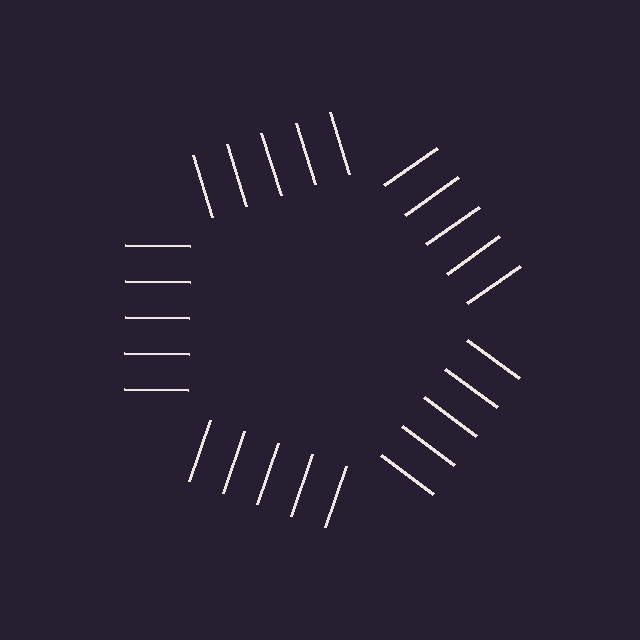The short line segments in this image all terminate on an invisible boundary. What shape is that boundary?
An illusory pentagon — the line segments terminate on its edges but no continuous stroke is drawn.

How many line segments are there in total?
25 — 5 along each of the 5 edges.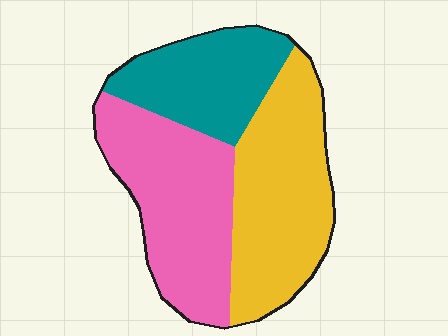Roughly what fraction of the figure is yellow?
Yellow covers around 40% of the figure.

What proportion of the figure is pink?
Pink takes up about three eighths (3/8) of the figure.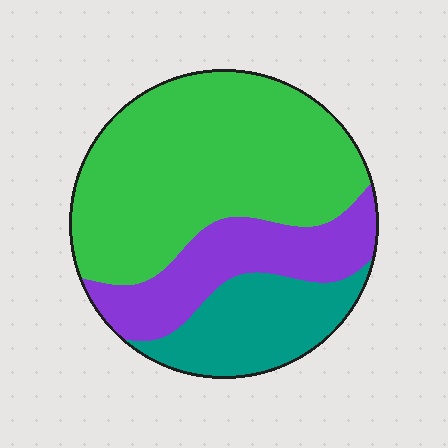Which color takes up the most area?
Green, at roughly 55%.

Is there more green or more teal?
Green.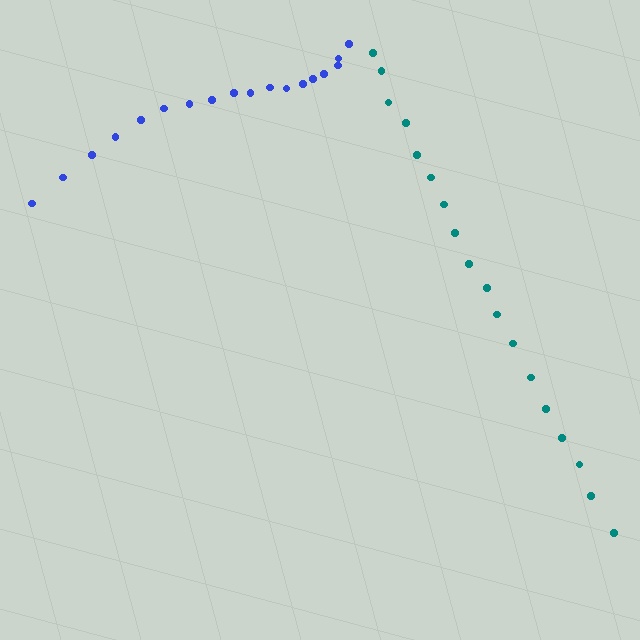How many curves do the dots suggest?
There are 2 distinct paths.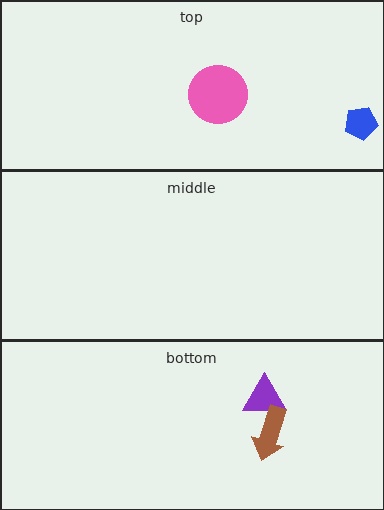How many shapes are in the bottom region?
2.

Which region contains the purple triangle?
The bottom region.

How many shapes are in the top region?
2.